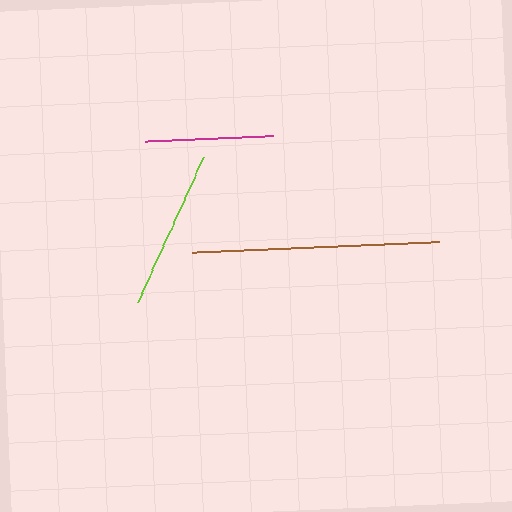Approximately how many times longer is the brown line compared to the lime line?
The brown line is approximately 1.6 times the length of the lime line.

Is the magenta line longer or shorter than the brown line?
The brown line is longer than the magenta line.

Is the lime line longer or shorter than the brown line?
The brown line is longer than the lime line.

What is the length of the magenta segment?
The magenta segment is approximately 129 pixels long.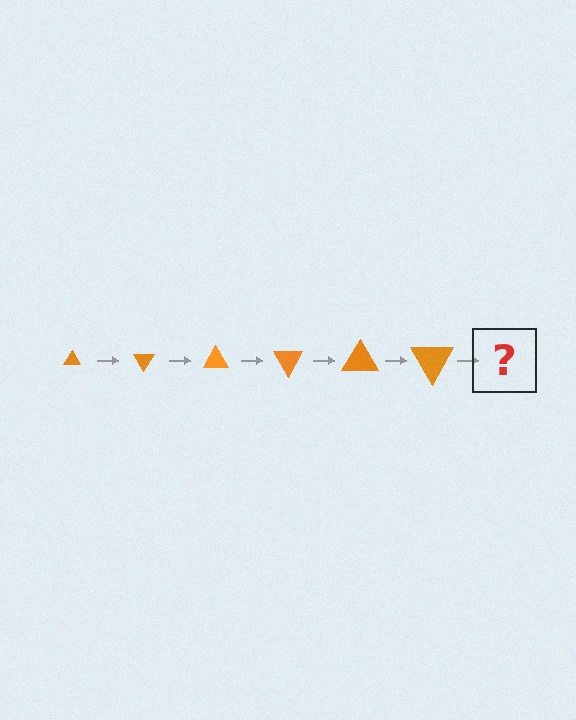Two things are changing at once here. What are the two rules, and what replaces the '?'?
The two rules are that the triangle grows larger each step and it rotates 60 degrees each step. The '?' should be a triangle, larger than the previous one and rotated 360 degrees from the start.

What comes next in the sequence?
The next element should be a triangle, larger than the previous one and rotated 360 degrees from the start.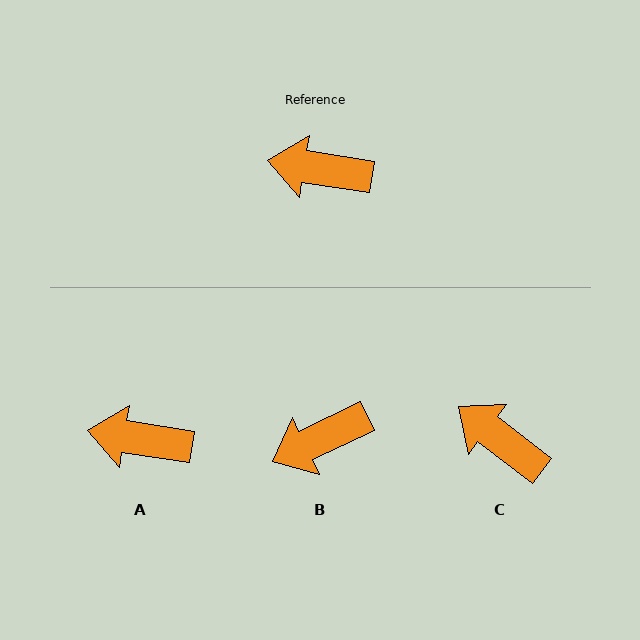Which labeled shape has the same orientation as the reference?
A.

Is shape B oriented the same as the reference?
No, it is off by about 34 degrees.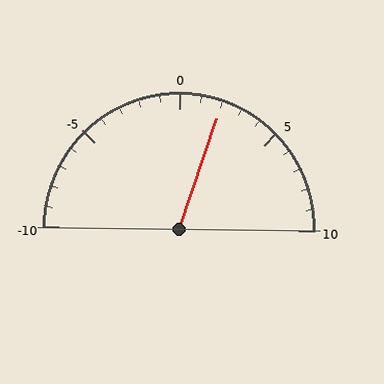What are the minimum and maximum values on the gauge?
The gauge ranges from -10 to 10.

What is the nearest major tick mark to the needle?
The nearest major tick mark is 0.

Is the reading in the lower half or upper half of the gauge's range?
The reading is in the upper half of the range (-10 to 10).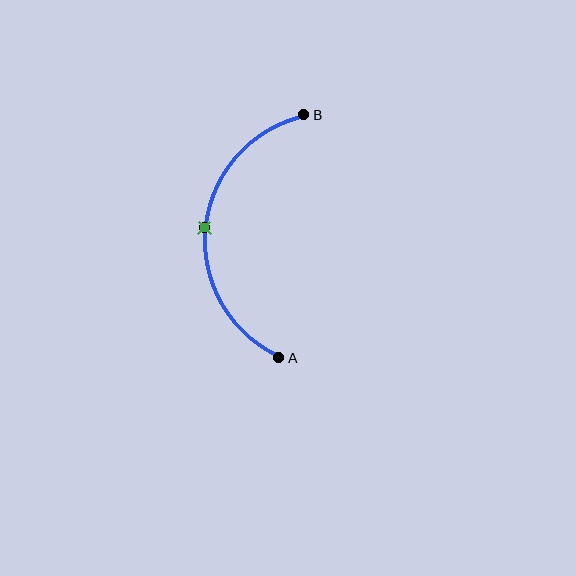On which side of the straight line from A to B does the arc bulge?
The arc bulges to the left of the straight line connecting A and B.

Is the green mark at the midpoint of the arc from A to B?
Yes. The green mark lies on the arc at equal arc-length from both A and B — it is the arc midpoint.